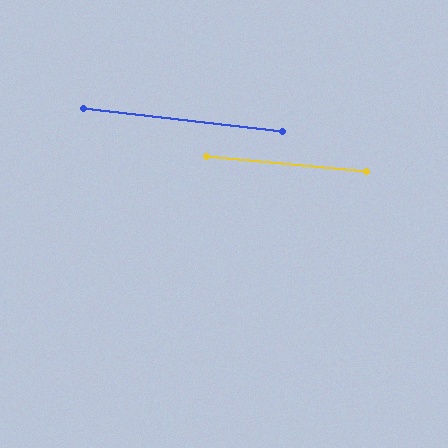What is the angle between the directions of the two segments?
Approximately 1 degree.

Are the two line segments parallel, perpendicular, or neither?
Parallel — their directions differ by only 1.0°.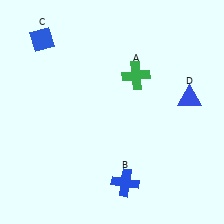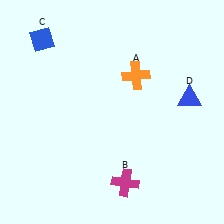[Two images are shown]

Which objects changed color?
A changed from green to orange. B changed from blue to magenta.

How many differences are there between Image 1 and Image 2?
There are 2 differences between the two images.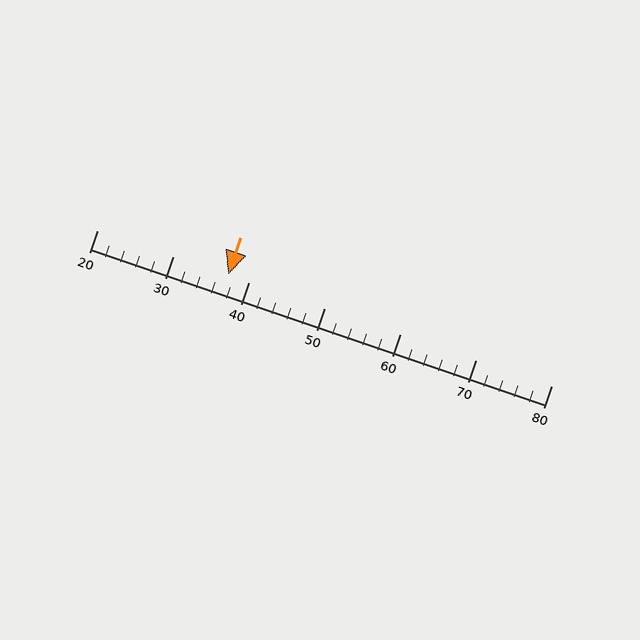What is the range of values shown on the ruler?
The ruler shows values from 20 to 80.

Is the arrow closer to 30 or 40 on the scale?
The arrow is closer to 40.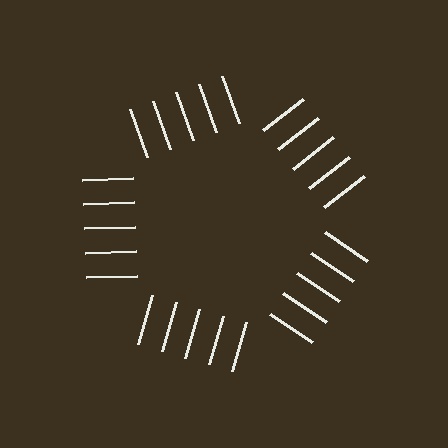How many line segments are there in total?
25 — 5 along each of the 5 edges.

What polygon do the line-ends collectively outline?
An illusory pentagon — the line segments terminate on its edges but no continuous stroke is drawn.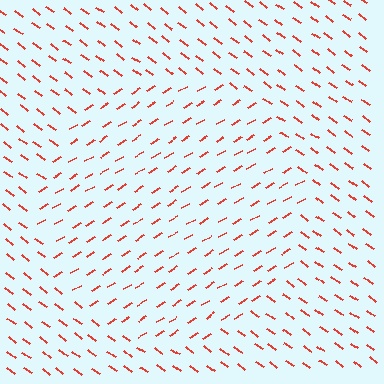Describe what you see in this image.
The image is filled with small red line segments. A circle region in the image has lines oriented differently from the surrounding lines, creating a visible texture boundary.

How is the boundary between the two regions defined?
The boundary is defined purely by a change in line orientation (approximately 67 degrees difference). All lines are the same color and thickness.